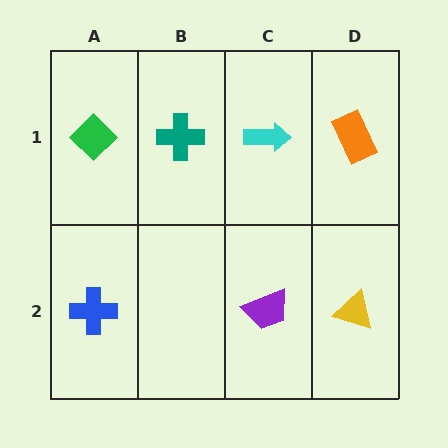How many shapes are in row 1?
4 shapes.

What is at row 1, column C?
A cyan arrow.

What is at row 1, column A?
A green diamond.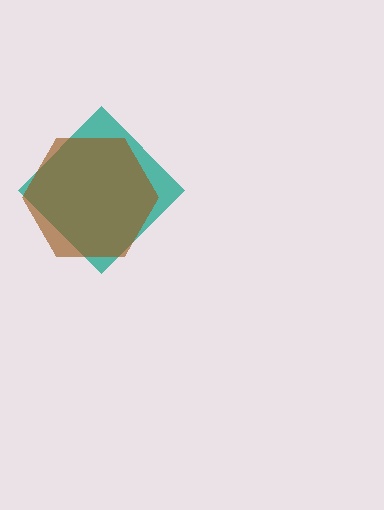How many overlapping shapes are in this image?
There are 2 overlapping shapes in the image.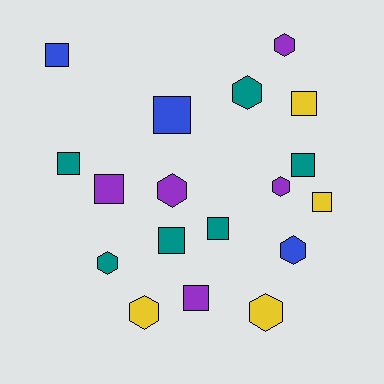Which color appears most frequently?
Teal, with 6 objects.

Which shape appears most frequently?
Square, with 10 objects.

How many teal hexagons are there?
There are 2 teal hexagons.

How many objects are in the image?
There are 18 objects.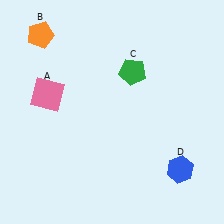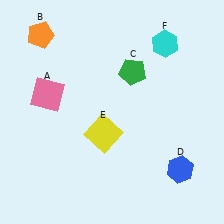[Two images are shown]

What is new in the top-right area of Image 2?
A cyan hexagon (F) was added in the top-right area of Image 2.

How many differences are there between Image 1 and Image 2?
There are 2 differences between the two images.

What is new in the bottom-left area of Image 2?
A yellow square (E) was added in the bottom-left area of Image 2.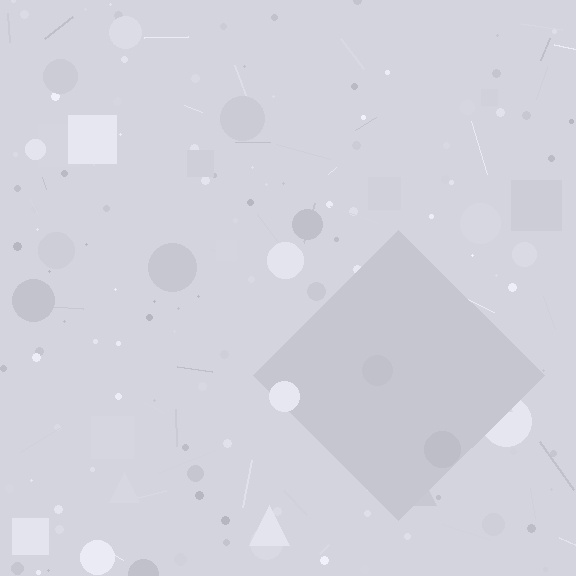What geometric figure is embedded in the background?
A diamond is embedded in the background.